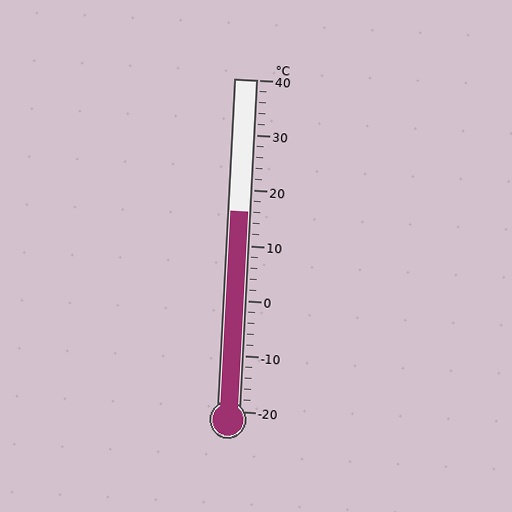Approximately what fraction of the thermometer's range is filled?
The thermometer is filled to approximately 60% of its range.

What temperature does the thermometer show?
The thermometer shows approximately 16°C.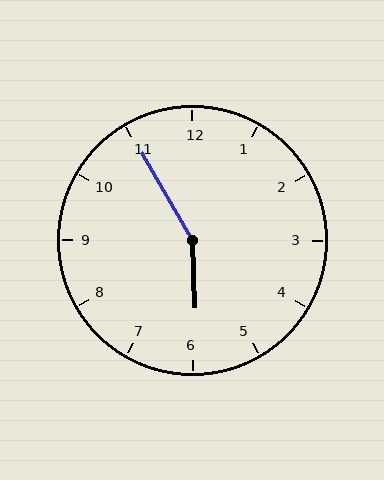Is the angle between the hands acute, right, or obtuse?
It is obtuse.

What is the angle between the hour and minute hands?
Approximately 152 degrees.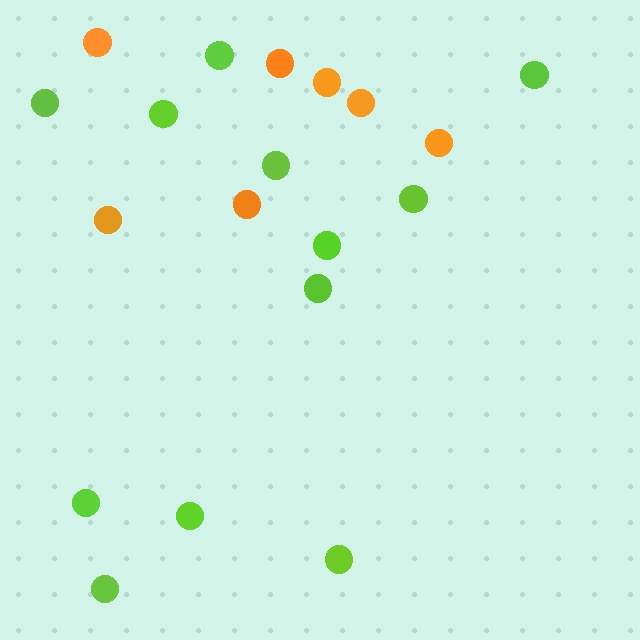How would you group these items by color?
There are 2 groups: one group of lime circles (12) and one group of orange circles (7).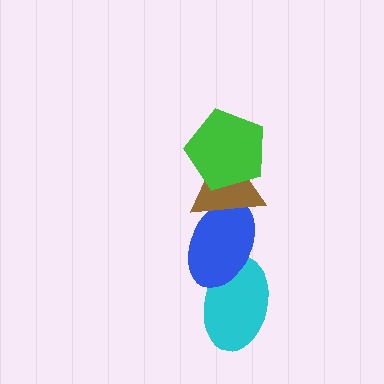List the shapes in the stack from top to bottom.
From top to bottom: the green pentagon, the brown triangle, the blue ellipse, the cyan ellipse.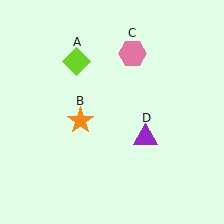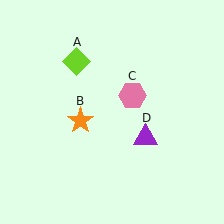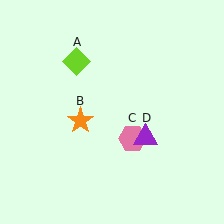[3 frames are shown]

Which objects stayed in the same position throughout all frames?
Lime diamond (object A) and orange star (object B) and purple triangle (object D) remained stationary.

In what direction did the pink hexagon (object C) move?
The pink hexagon (object C) moved down.